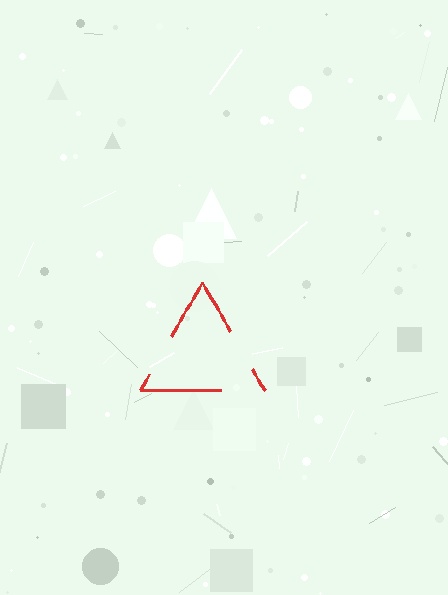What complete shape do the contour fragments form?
The contour fragments form a triangle.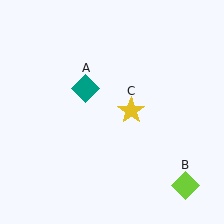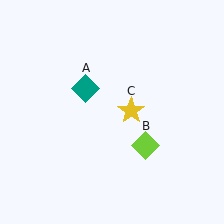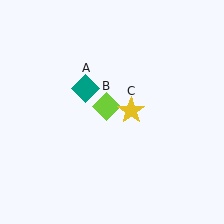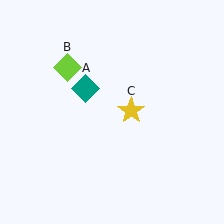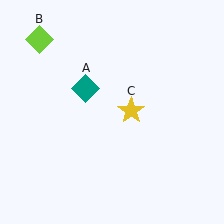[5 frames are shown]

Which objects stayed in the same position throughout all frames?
Teal diamond (object A) and yellow star (object C) remained stationary.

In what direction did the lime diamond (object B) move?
The lime diamond (object B) moved up and to the left.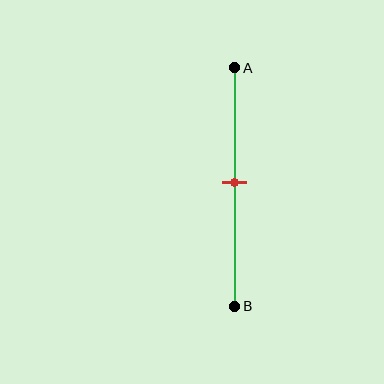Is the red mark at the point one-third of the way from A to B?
No, the mark is at about 50% from A, not at the 33% one-third point.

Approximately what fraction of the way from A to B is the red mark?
The red mark is approximately 50% of the way from A to B.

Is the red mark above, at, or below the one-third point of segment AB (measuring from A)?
The red mark is below the one-third point of segment AB.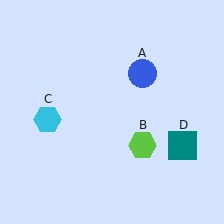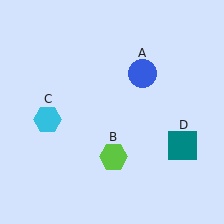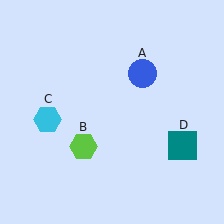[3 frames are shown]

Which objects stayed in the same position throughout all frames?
Blue circle (object A) and cyan hexagon (object C) and teal square (object D) remained stationary.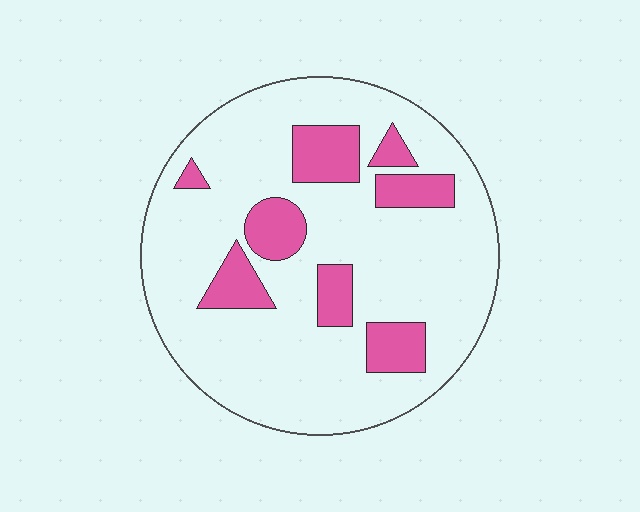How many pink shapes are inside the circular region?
8.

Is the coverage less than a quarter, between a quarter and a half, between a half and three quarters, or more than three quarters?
Less than a quarter.